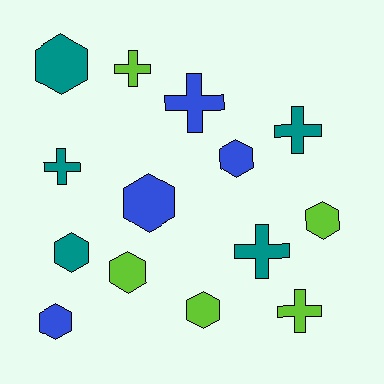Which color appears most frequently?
Teal, with 5 objects.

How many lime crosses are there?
There are 2 lime crosses.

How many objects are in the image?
There are 14 objects.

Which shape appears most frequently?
Hexagon, with 8 objects.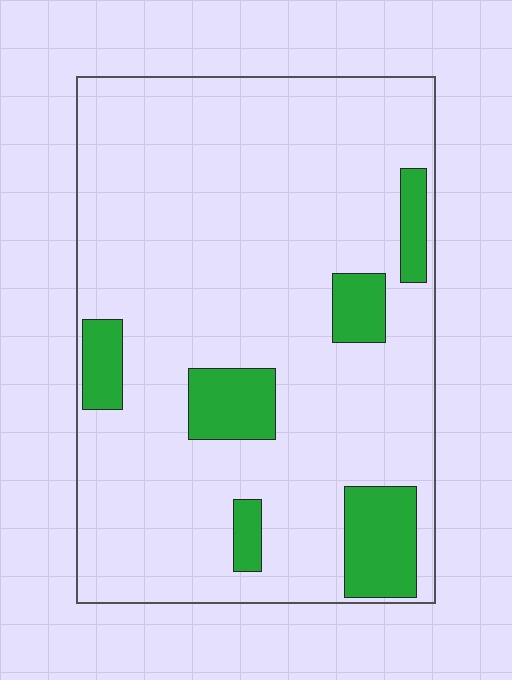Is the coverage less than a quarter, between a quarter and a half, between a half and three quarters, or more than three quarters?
Less than a quarter.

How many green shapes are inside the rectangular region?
6.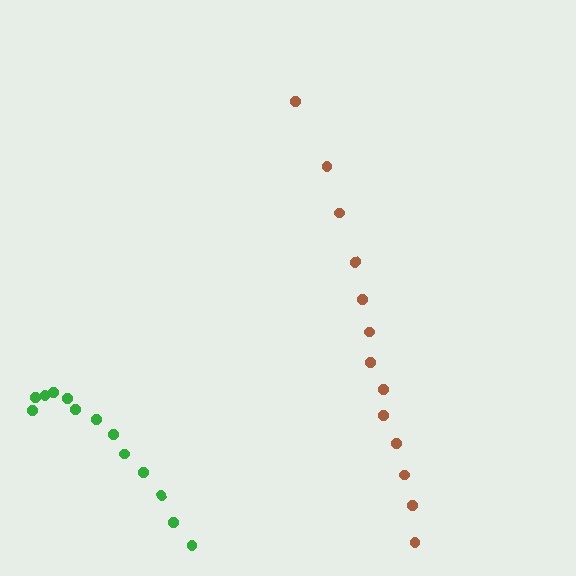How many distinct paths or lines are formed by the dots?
There are 2 distinct paths.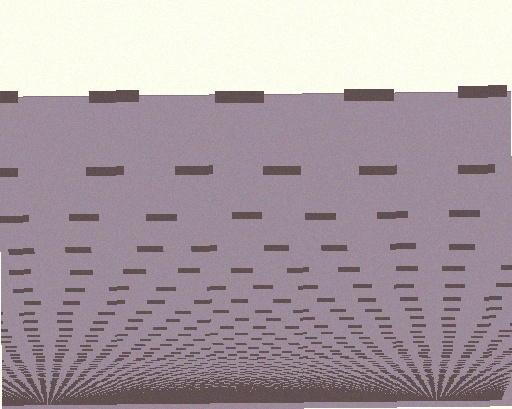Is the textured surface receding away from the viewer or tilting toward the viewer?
The surface appears to tilt toward the viewer. Texture elements get larger and sparser toward the top.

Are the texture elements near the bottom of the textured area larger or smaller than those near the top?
Smaller. The gradient is inverted — elements near the bottom are smaller and denser.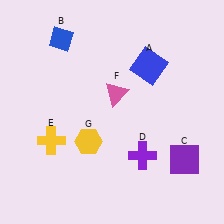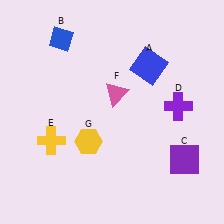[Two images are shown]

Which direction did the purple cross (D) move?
The purple cross (D) moved up.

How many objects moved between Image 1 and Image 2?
1 object moved between the two images.